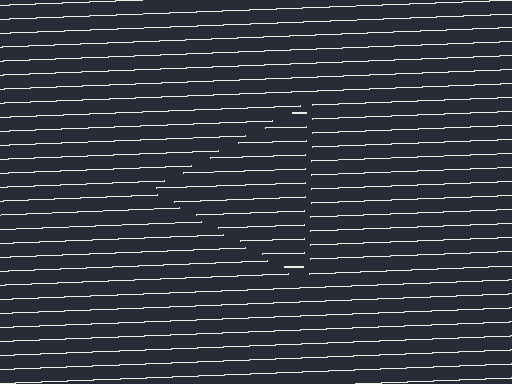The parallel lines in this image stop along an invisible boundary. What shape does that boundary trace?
An illusory triangle. The interior of the shape contains the same grating, shifted by half a period — the contour is defined by the phase discontinuity where line-ends from the inner and outer gratings abut.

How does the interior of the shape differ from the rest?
The interior of the shape contains the same grating, shifted by half a period — the contour is defined by the phase discontinuity where line-ends from the inner and outer gratings abut.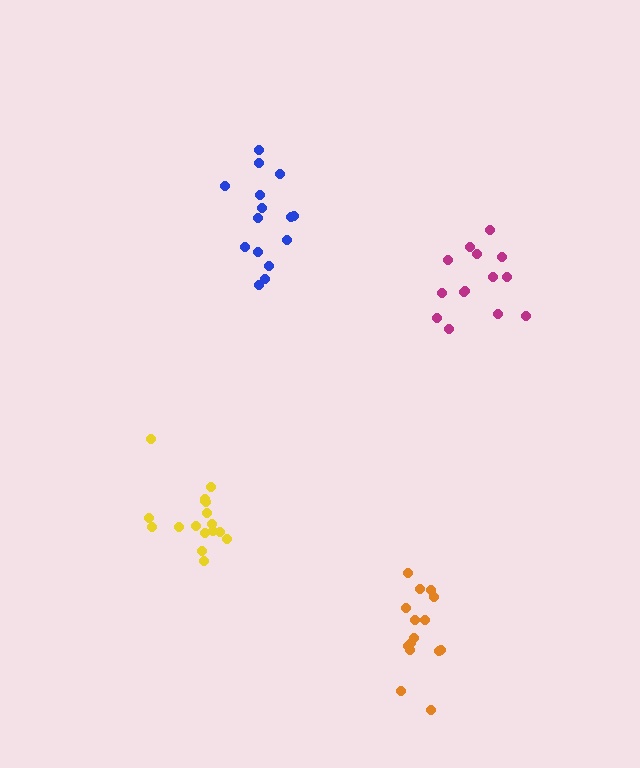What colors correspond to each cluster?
The clusters are colored: orange, yellow, magenta, blue.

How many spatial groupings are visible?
There are 4 spatial groupings.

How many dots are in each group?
Group 1: 15 dots, Group 2: 17 dots, Group 3: 14 dots, Group 4: 15 dots (61 total).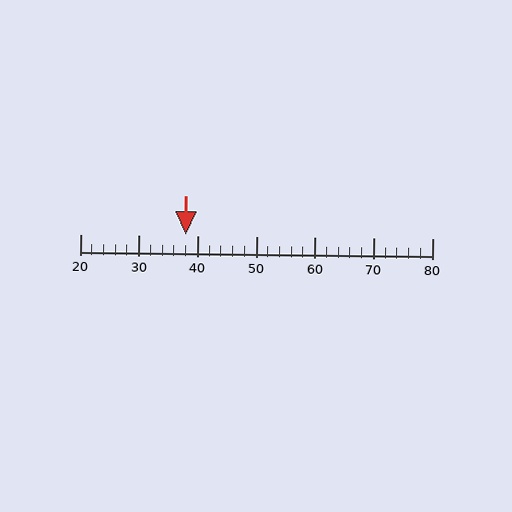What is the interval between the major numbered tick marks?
The major tick marks are spaced 10 units apart.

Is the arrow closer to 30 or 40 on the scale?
The arrow is closer to 40.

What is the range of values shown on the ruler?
The ruler shows values from 20 to 80.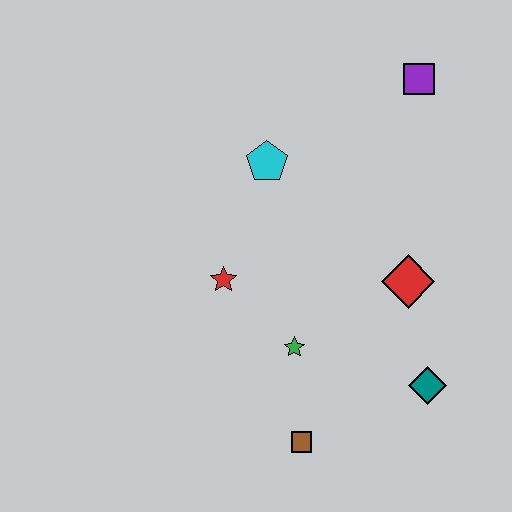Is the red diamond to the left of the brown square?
No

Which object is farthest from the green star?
The purple square is farthest from the green star.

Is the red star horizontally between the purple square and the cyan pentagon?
No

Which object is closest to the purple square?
The cyan pentagon is closest to the purple square.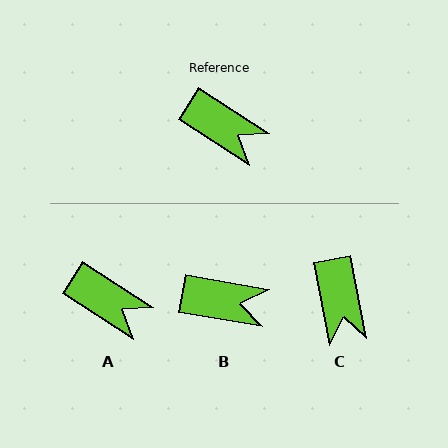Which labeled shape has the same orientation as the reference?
A.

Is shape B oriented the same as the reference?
No, it is off by about 23 degrees.